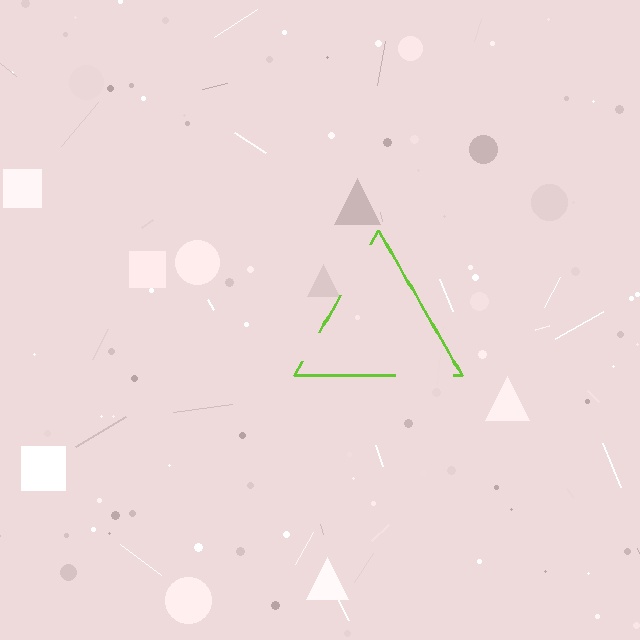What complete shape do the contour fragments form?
The contour fragments form a triangle.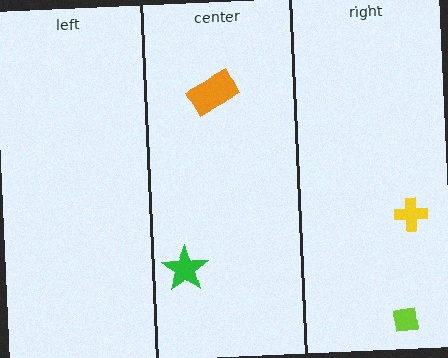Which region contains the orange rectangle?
The center region.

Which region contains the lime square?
The right region.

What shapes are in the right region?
The yellow cross, the lime square.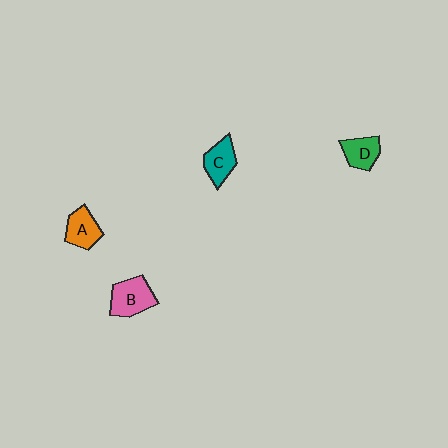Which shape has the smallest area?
Shape D (green).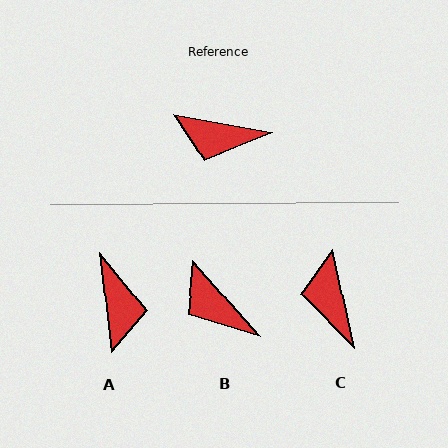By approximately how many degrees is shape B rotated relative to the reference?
Approximately 39 degrees clockwise.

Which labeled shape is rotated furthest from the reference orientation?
A, about 106 degrees away.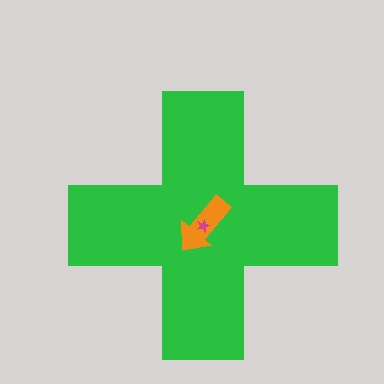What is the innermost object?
The magenta star.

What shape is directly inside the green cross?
The orange arrow.